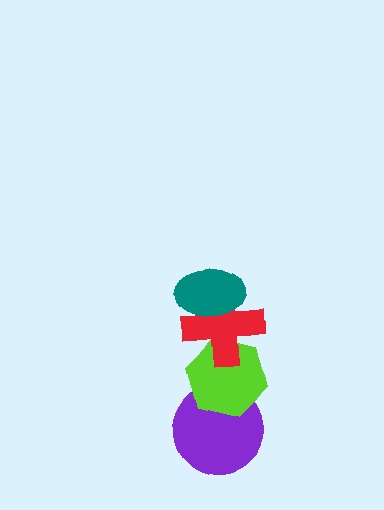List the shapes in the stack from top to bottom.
From top to bottom: the teal ellipse, the red cross, the lime hexagon, the purple circle.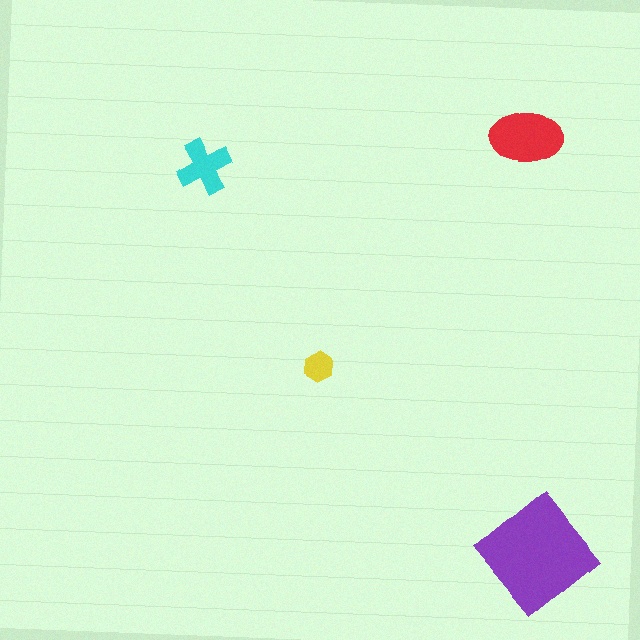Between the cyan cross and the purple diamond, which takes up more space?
The purple diamond.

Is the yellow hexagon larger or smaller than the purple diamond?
Smaller.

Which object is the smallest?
The yellow hexagon.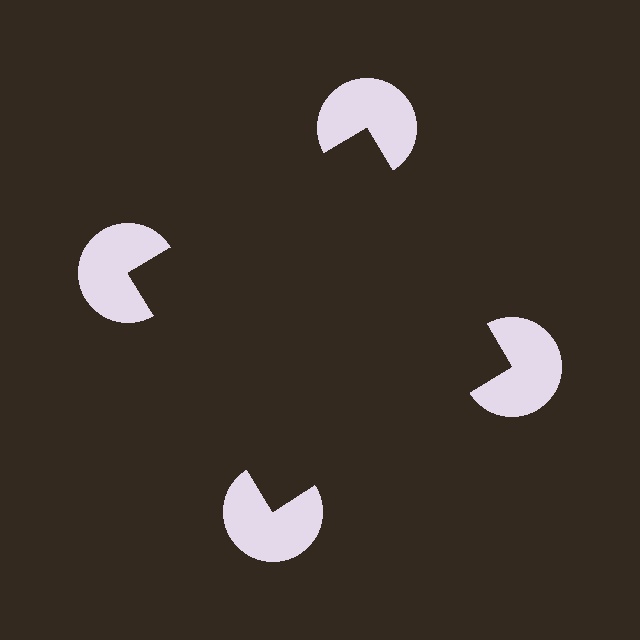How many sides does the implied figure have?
4 sides.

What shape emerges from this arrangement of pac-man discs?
An illusory square — its edges are inferred from the aligned wedge cuts in the pac-man discs, not physically drawn.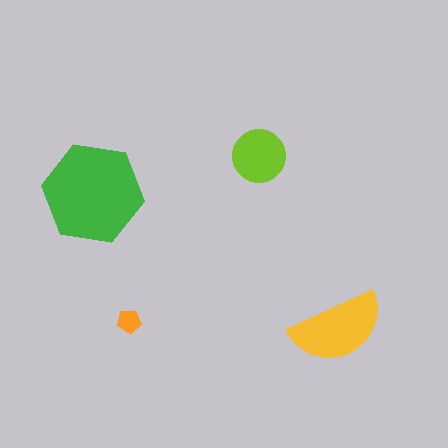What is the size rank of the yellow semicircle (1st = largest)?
2nd.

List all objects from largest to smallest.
The green hexagon, the yellow semicircle, the lime circle, the orange pentagon.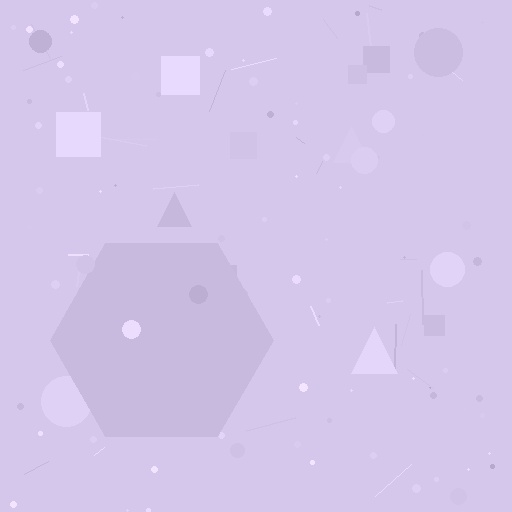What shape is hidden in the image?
A hexagon is hidden in the image.